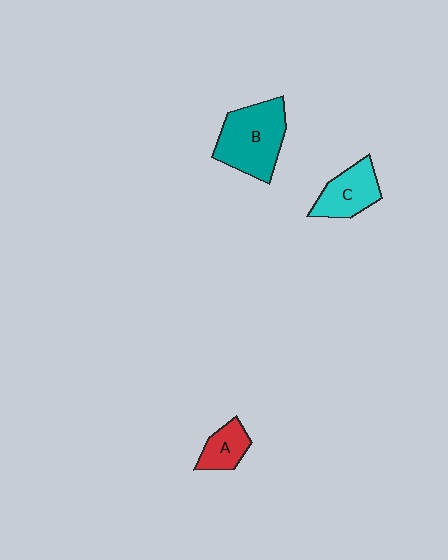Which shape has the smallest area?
Shape A (red).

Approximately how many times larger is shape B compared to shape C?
Approximately 1.6 times.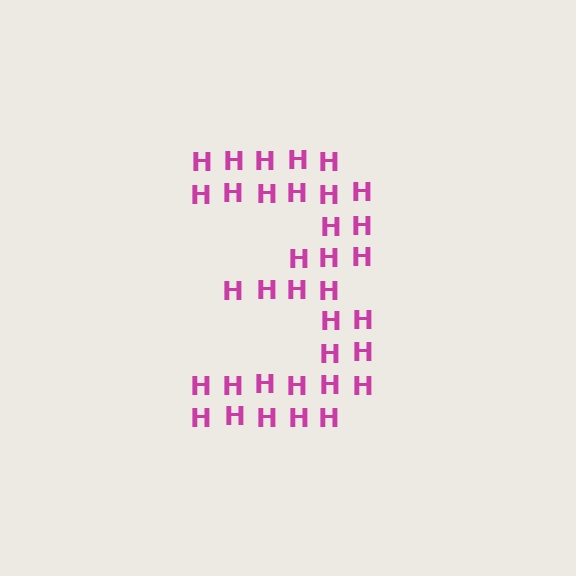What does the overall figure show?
The overall figure shows the digit 3.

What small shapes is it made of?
It is made of small letter H's.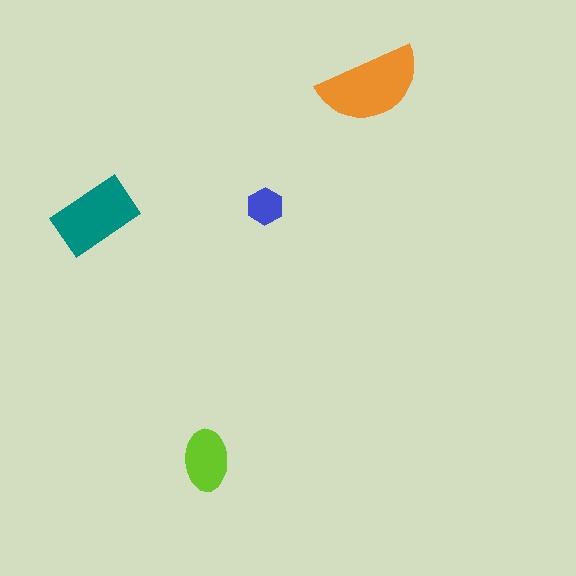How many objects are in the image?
There are 4 objects in the image.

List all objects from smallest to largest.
The blue hexagon, the lime ellipse, the teal rectangle, the orange semicircle.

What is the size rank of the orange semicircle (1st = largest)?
1st.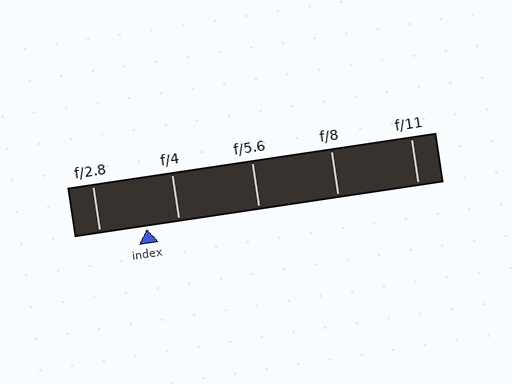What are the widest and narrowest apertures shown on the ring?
The widest aperture shown is f/2.8 and the narrowest is f/11.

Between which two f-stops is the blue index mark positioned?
The index mark is between f/2.8 and f/4.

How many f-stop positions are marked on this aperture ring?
There are 5 f-stop positions marked.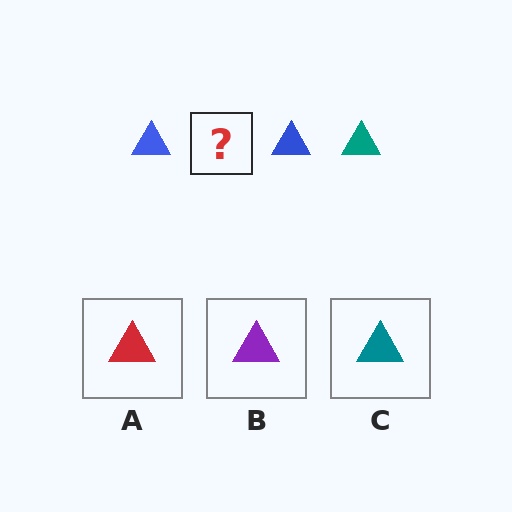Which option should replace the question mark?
Option C.